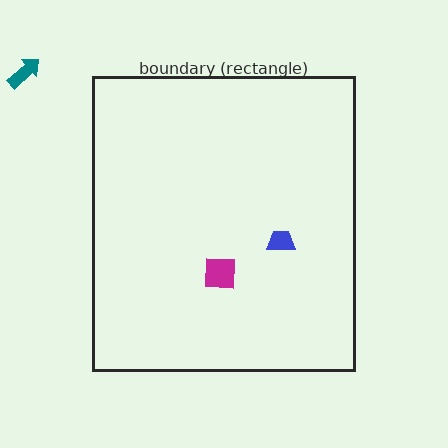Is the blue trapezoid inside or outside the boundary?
Inside.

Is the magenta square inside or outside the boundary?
Inside.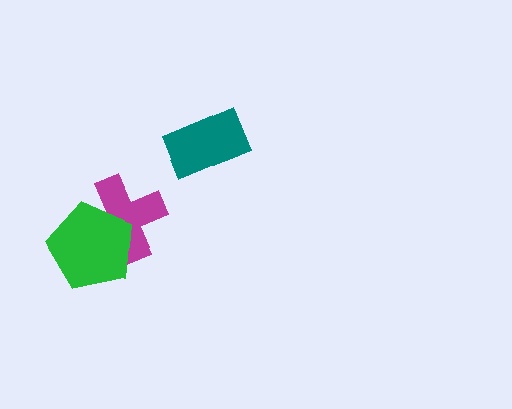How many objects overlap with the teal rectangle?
0 objects overlap with the teal rectangle.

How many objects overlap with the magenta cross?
1 object overlaps with the magenta cross.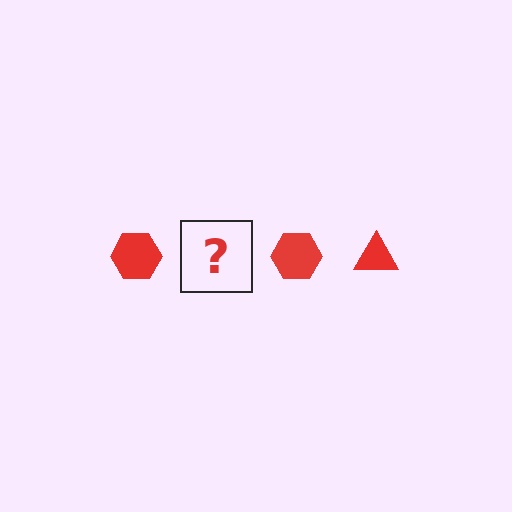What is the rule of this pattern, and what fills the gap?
The rule is that the pattern cycles through hexagon, triangle shapes in red. The gap should be filled with a red triangle.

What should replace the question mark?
The question mark should be replaced with a red triangle.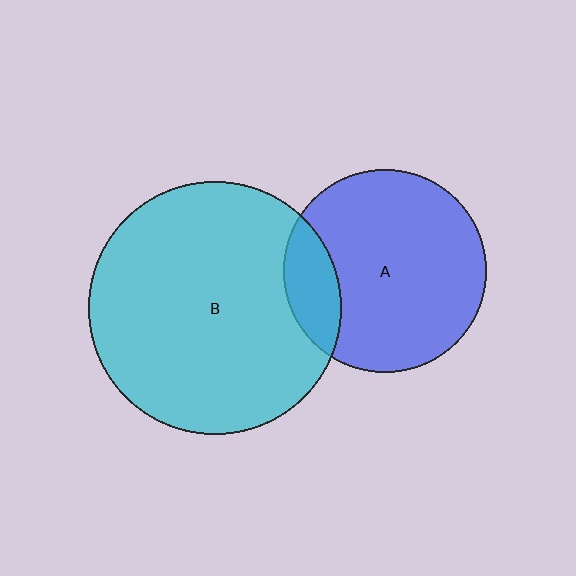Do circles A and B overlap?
Yes.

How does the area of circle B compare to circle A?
Approximately 1.5 times.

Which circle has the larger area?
Circle B (cyan).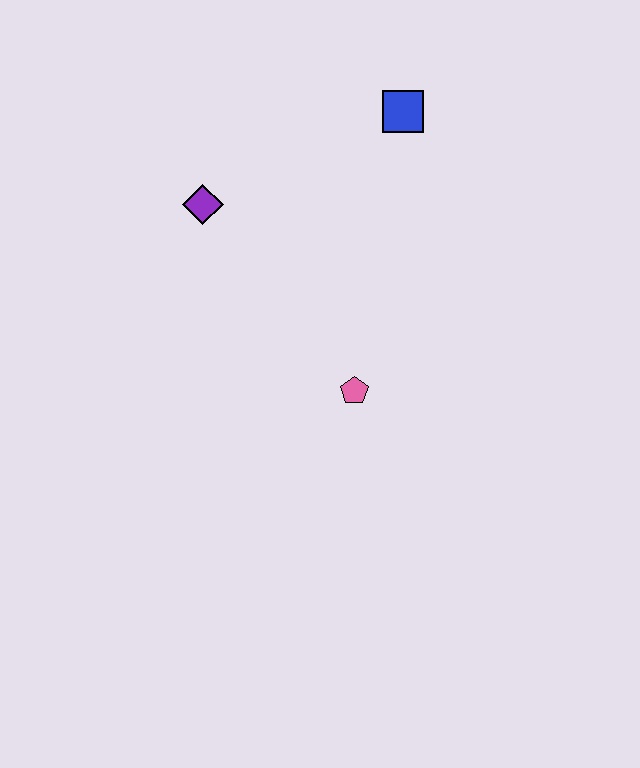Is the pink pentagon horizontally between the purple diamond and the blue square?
Yes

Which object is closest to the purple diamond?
The blue square is closest to the purple diamond.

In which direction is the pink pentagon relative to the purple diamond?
The pink pentagon is below the purple diamond.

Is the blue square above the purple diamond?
Yes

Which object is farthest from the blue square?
The pink pentagon is farthest from the blue square.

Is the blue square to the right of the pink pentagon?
Yes